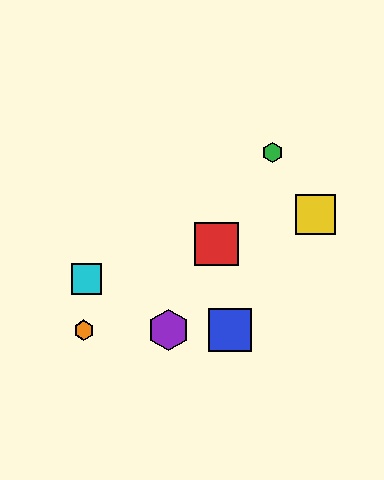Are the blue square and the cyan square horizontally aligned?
No, the blue square is at y≈330 and the cyan square is at y≈279.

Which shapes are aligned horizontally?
The blue square, the purple hexagon, the orange hexagon are aligned horizontally.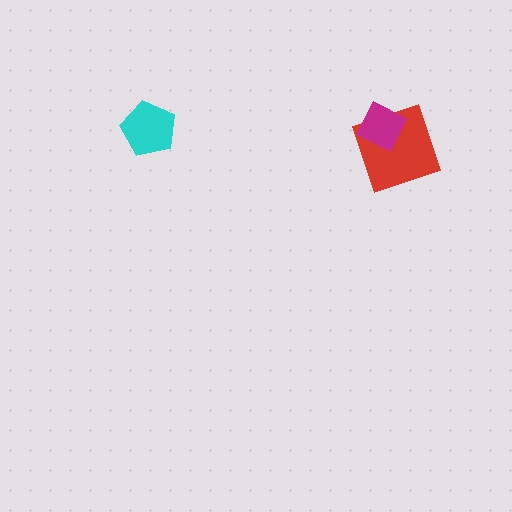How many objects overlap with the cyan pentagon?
0 objects overlap with the cyan pentagon.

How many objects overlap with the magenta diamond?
1 object overlaps with the magenta diamond.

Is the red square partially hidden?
Yes, it is partially covered by another shape.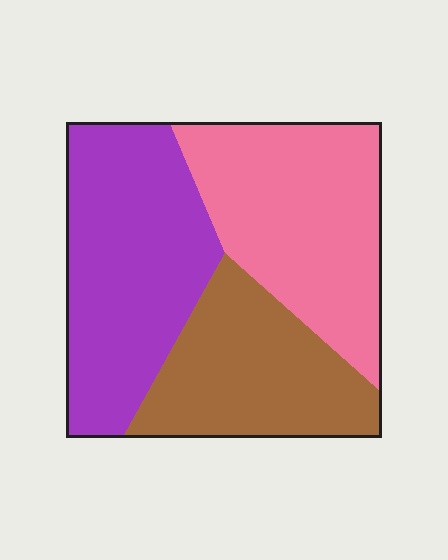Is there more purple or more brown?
Purple.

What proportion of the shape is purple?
Purple takes up between a quarter and a half of the shape.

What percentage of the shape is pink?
Pink covers about 35% of the shape.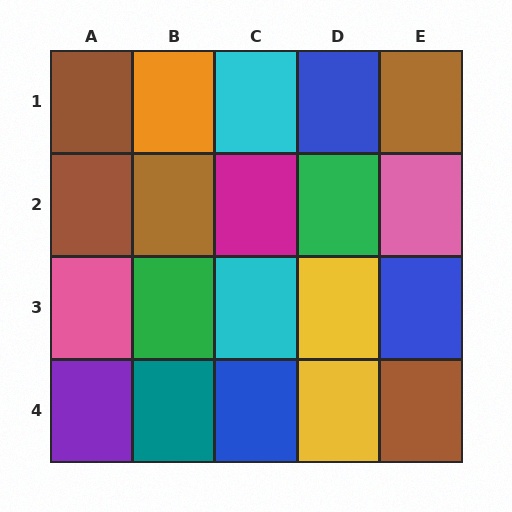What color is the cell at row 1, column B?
Orange.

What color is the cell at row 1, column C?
Cyan.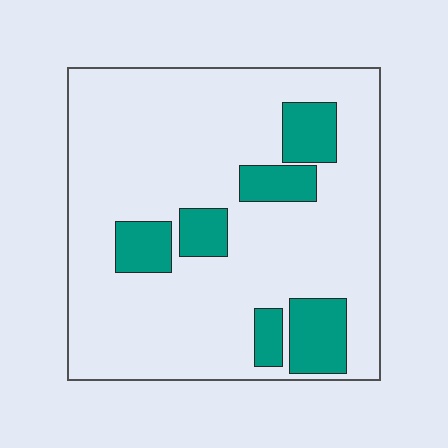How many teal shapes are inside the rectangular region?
6.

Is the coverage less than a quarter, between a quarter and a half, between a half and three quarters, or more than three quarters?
Less than a quarter.